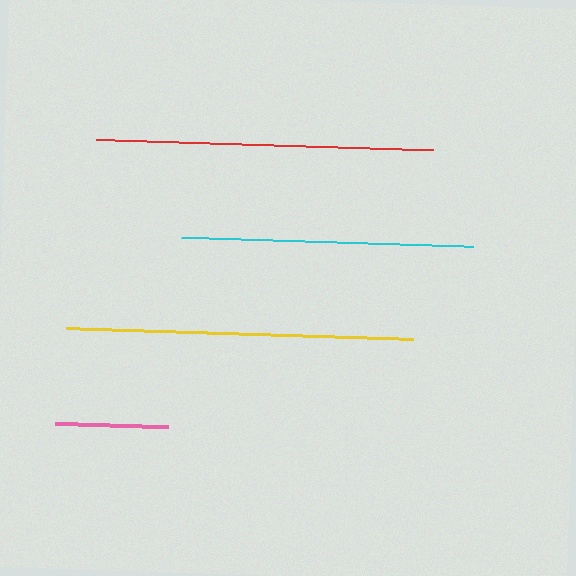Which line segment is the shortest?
The pink line is the shortest at approximately 113 pixels.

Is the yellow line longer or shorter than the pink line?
The yellow line is longer than the pink line.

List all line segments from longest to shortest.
From longest to shortest: yellow, red, cyan, pink.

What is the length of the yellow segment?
The yellow segment is approximately 348 pixels long.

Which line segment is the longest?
The yellow line is the longest at approximately 348 pixels.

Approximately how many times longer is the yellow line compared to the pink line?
The yellow line is approximately 3.1 times the length of the pink line.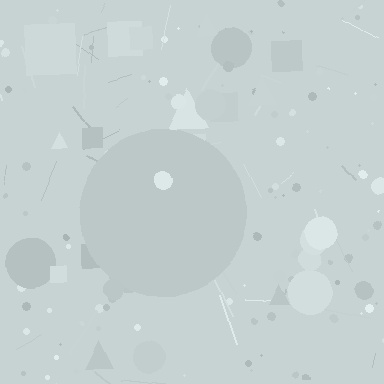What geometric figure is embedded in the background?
A circle is embedded in the background.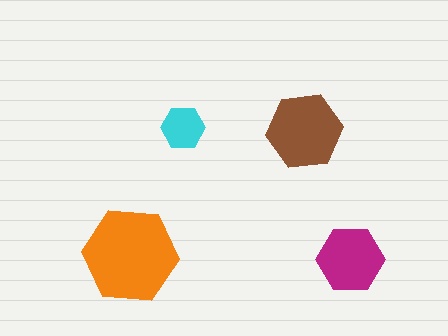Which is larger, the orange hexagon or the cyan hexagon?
The orange one.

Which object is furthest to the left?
The orange hexagon is leftmost.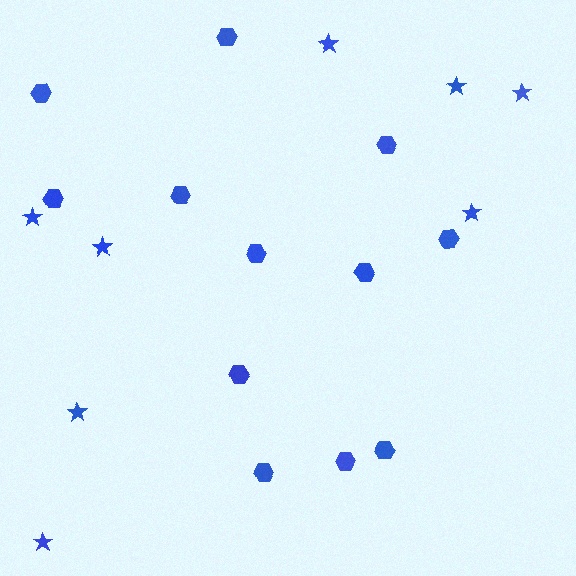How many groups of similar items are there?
There are 2 groups: one group of stars (8) and one group of hexagons (12).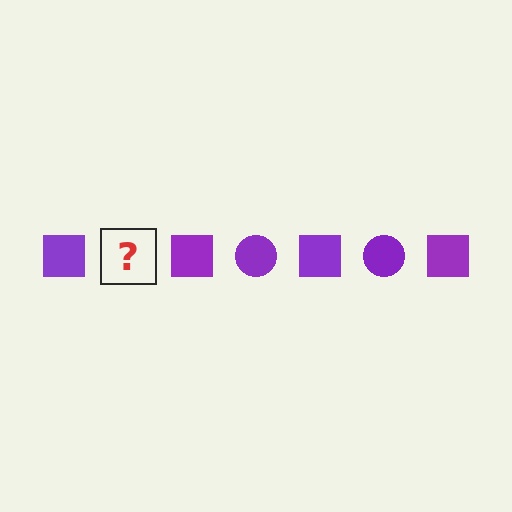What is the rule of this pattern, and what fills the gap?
The rule is that the pattern cycles through square, circle shapes in purple. The gap should be filled with a purple circle.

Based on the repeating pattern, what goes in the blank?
The blank should be a purple circle.